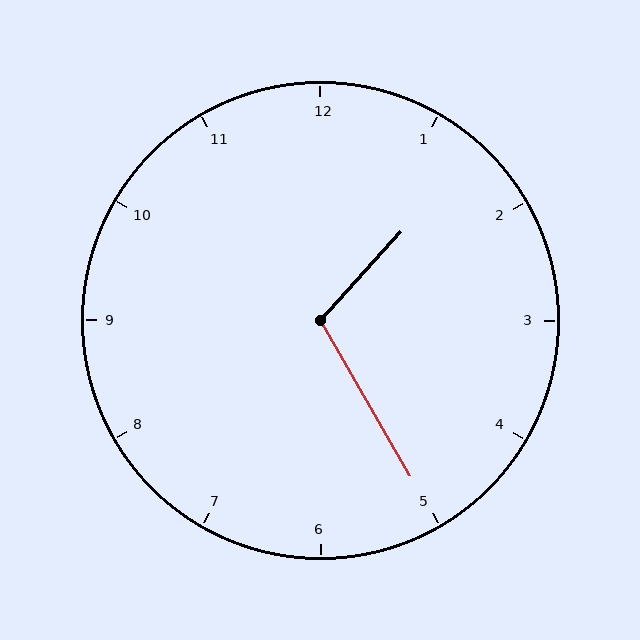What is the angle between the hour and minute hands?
Approximately 108 degrees.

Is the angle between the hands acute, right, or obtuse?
It is obtuse.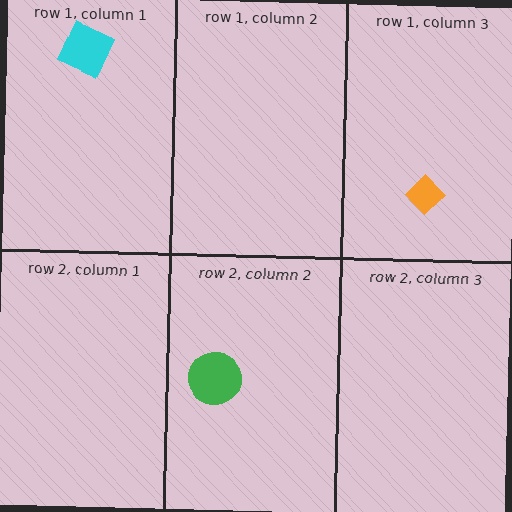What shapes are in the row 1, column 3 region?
The orange diamond.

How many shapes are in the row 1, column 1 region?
1.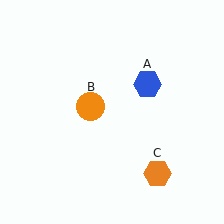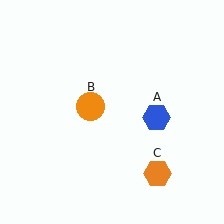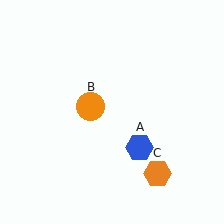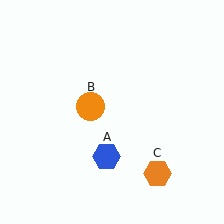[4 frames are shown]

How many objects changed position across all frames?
1 object changed position: blue hexagon (object A).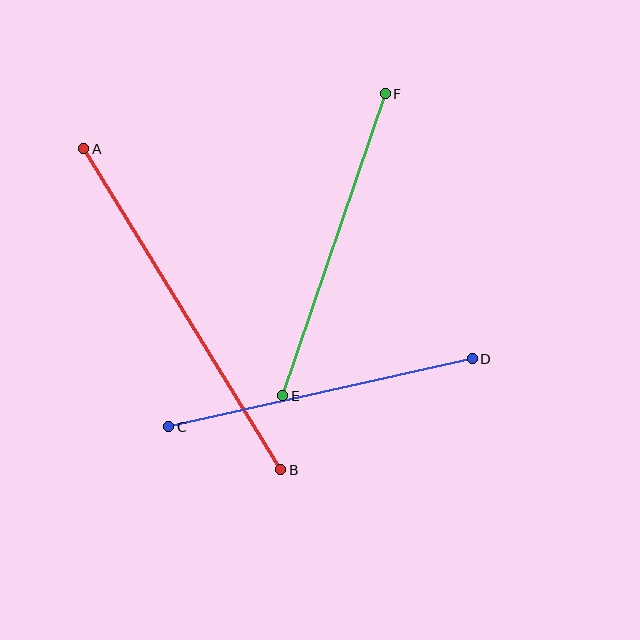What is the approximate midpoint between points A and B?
The midpoint is at approximately (182, 309) pixels.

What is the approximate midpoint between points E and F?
The midpoint is at approximately (334, 245) pixels.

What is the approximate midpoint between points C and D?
The midpoint is at approximately (320, 393) pixels.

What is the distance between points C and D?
The distance is approximately 311 pixels.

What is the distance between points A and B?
The distance is approximately 377 pixels.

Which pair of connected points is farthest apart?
Points A and B are farthest apart.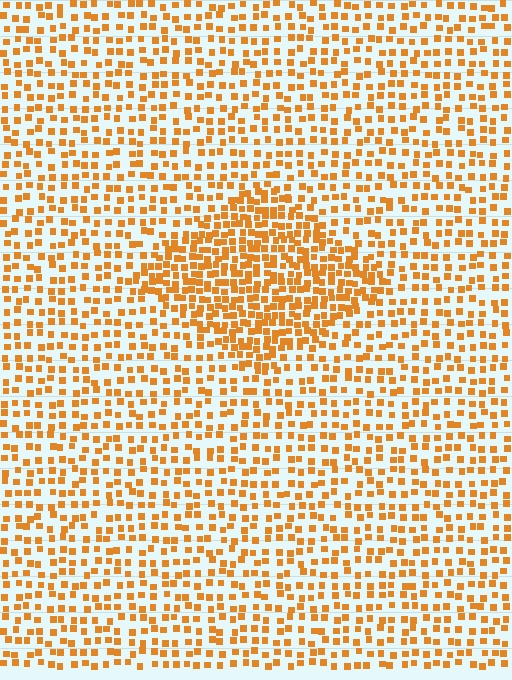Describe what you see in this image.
The image contains small orange elements arranged at two different densities. A diamond-shaped region is visible where the elements are more densely packed than the surrounding area.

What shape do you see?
I see a diamond.